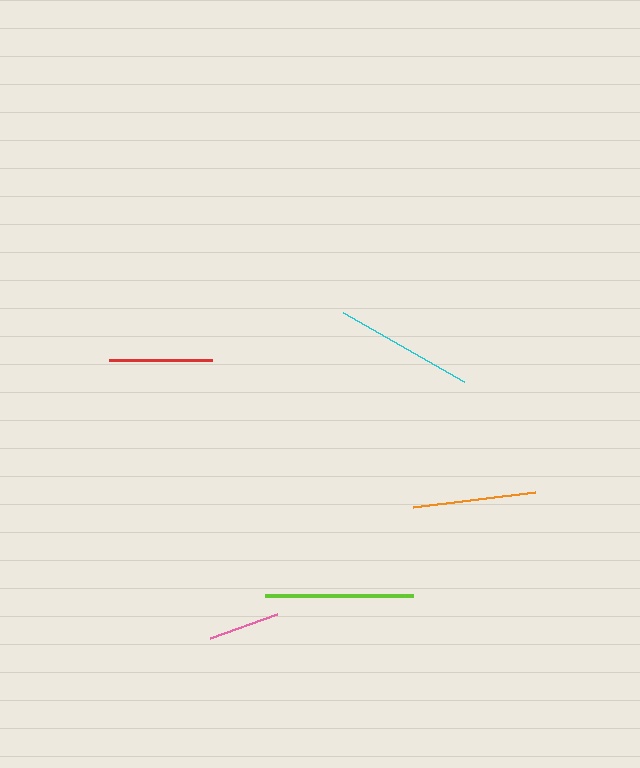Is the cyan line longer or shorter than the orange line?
The cyan line is longer than the orange line.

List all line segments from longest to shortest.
From longest to shortest: lime, cyan, orange, red, pink.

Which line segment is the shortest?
The pink line is the shortest at approximately 72 pixels.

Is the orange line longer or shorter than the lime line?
The lime line is longer than the orange line.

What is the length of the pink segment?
The pink segment is approximately 72 pixels long.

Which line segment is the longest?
The lime line is the longest at approximately 147 pixels.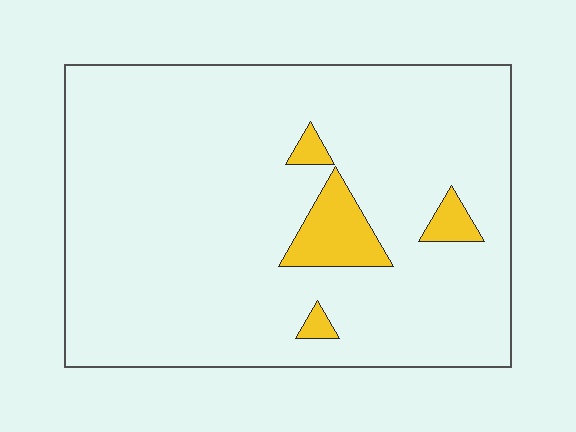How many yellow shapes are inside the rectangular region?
4.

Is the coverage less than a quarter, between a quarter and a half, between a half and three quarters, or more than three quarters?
Less than a quarter.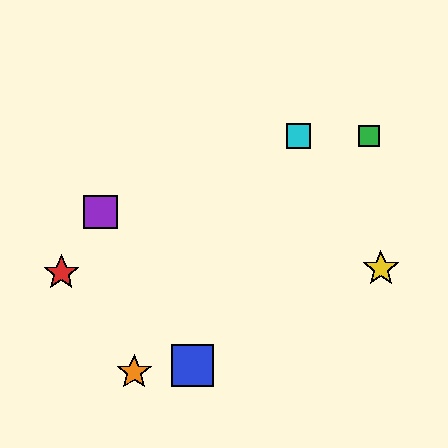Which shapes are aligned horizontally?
The green square, the cyan square are aligned horizontally.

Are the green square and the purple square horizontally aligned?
No, the green square is at y≈136 and the purple square is at y≈212.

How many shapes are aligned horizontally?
2 shapes (the green square, the cyan square) are aligned horizontally.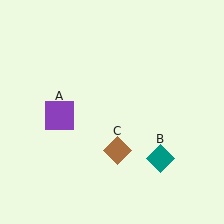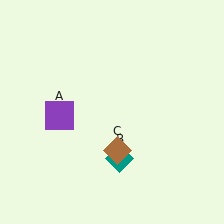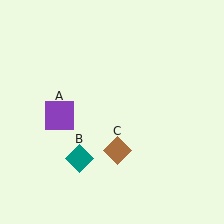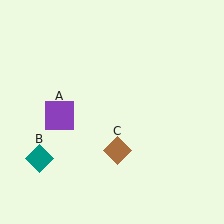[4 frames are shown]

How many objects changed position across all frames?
1 object changed position: teal diamond (object B).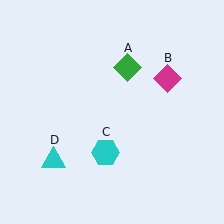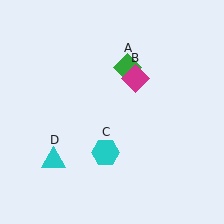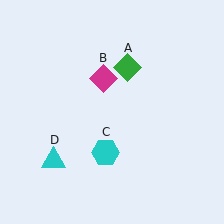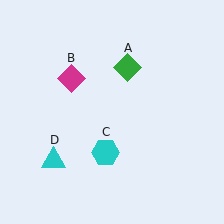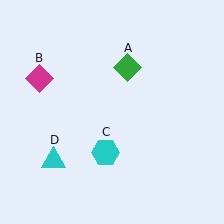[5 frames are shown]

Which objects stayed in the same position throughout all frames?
Green diamond (object A) and cyan hexagon (object C) and cyan triangle (object D) remained stationary.